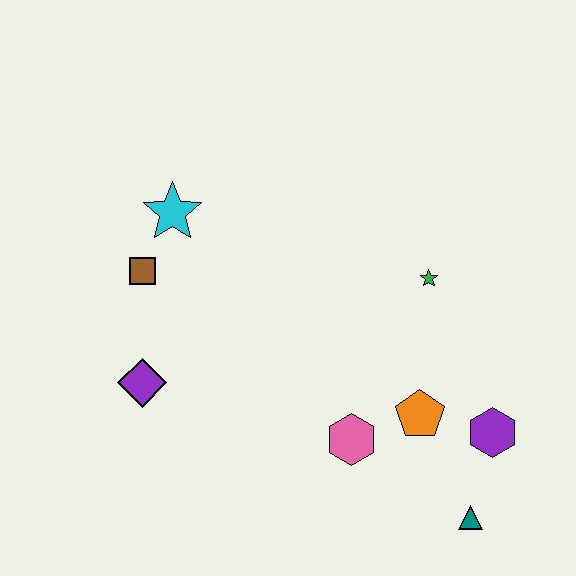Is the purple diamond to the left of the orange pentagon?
Yes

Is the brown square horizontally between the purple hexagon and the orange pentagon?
No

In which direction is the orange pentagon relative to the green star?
The orange pentagon is below the green star.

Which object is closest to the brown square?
The cyan star is closest to the brown square.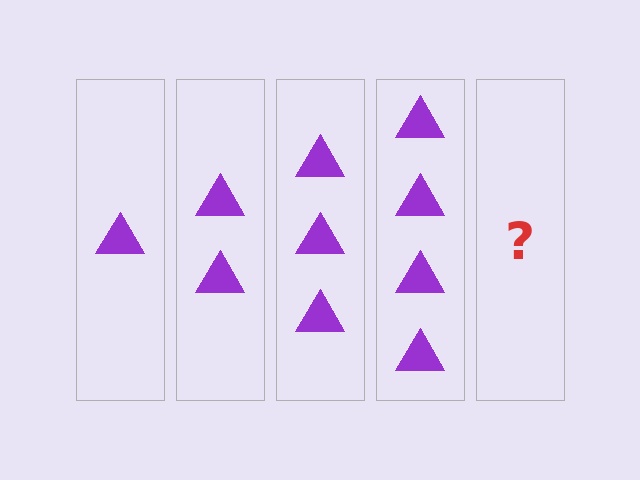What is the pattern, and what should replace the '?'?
The pattern is that each step adds one more triangle. The '?' should be 5 triangles.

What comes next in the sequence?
The next element should be 5 triangles.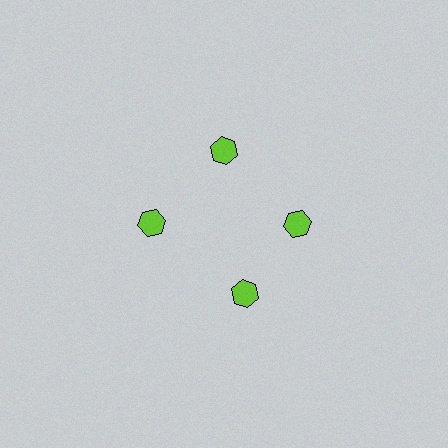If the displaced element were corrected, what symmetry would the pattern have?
It would have 4-fold rotational symmetry — the pattern would map onto itself every 90 degrees.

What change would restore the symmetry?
The symmetry would be restored by rotating it back into even spacing with its neighbors so that all 4 hexagons sit at equal angles and equal distance from the center.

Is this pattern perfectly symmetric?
No. The 4 lime hexagons are arranged in a ring, but one element near the 6 o'clock position is rotated out of alignment along the ring, breaking the 4-fold rotational symmetry.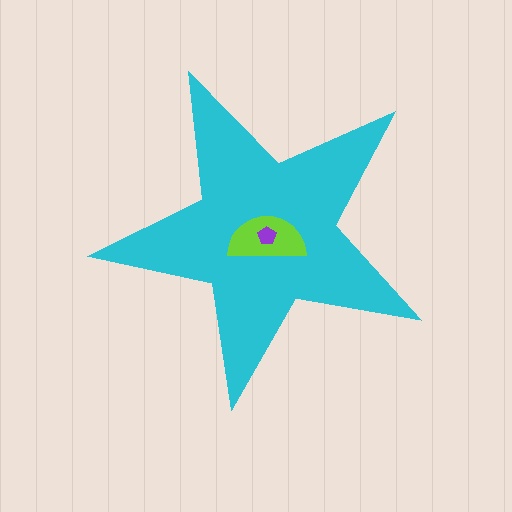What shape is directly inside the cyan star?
The lime semicircle.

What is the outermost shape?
The cyan star.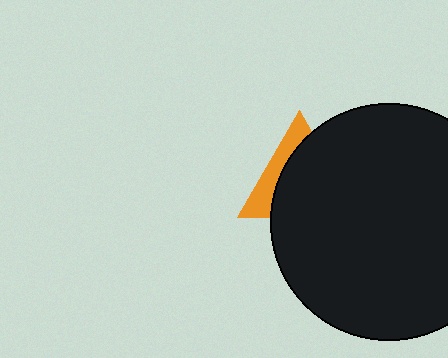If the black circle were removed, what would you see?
You would see the complete orange triangle.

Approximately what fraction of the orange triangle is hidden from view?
Roughly 68% of the orange triangle is hidden behind the black circle.